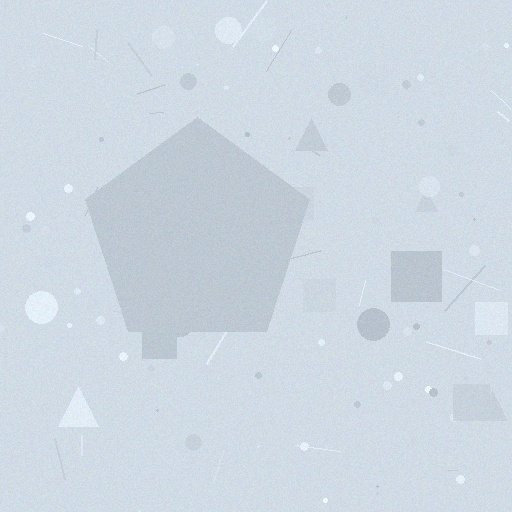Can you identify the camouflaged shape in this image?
The camouflaged shape is a pentagon.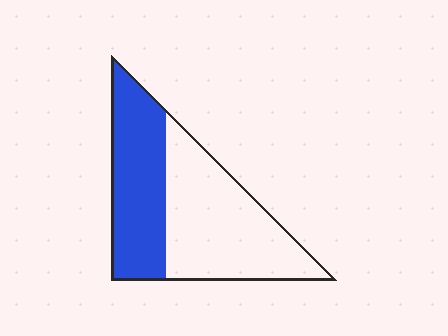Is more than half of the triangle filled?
No.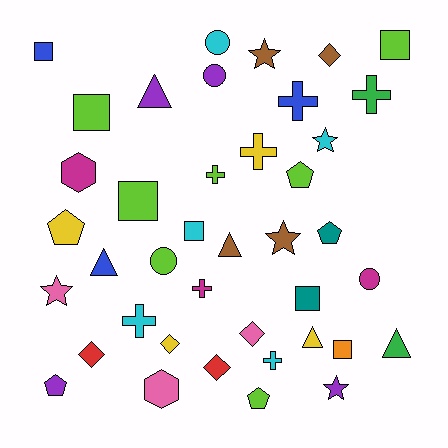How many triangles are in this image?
There are 5 triangles.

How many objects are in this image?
There are 40 objects.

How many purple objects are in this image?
There are 4 purple objects.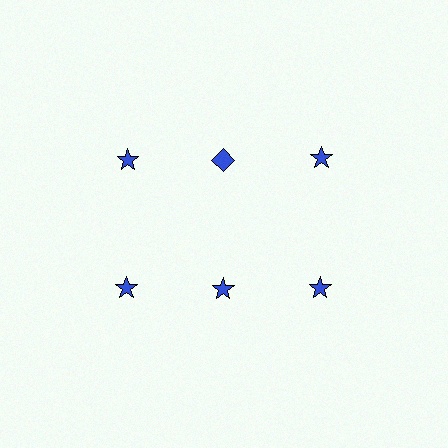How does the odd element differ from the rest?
It has a different shape: diamond instead of star.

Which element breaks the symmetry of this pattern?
The blue diamond in the top row, second from left column breaks the symmetry. All other shapes are blue stars.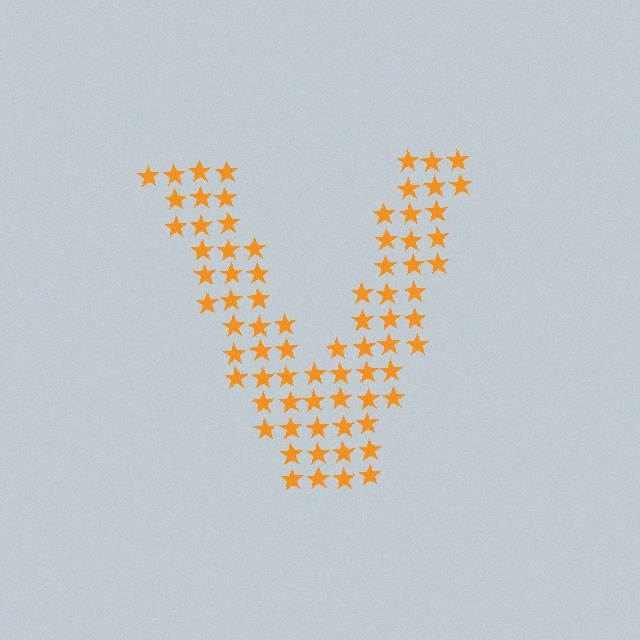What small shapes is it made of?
It is made of small stars.